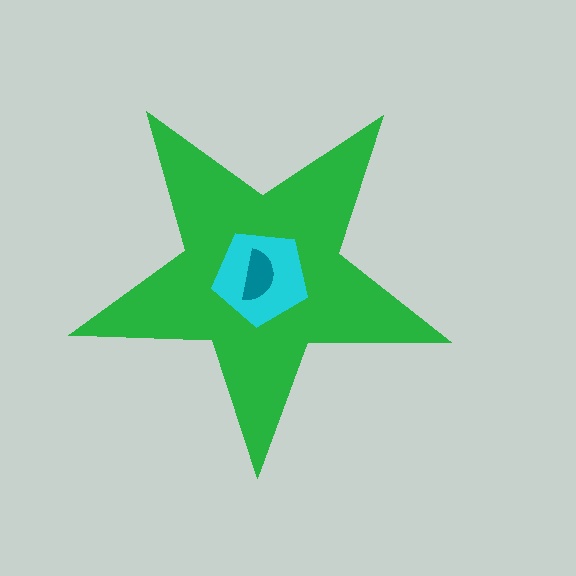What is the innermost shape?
The teal semicircle.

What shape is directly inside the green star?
The cyan pentagon.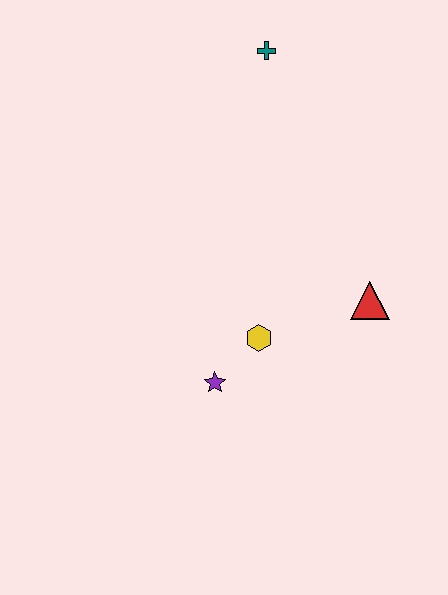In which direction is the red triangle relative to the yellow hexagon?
The red triangle is to the right of the yellow hexagon.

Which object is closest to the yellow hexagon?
The purple star is closest to the yellow hexagon.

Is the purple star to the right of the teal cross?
No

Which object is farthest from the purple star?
The teal cross is farthest from the purple star.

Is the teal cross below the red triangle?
No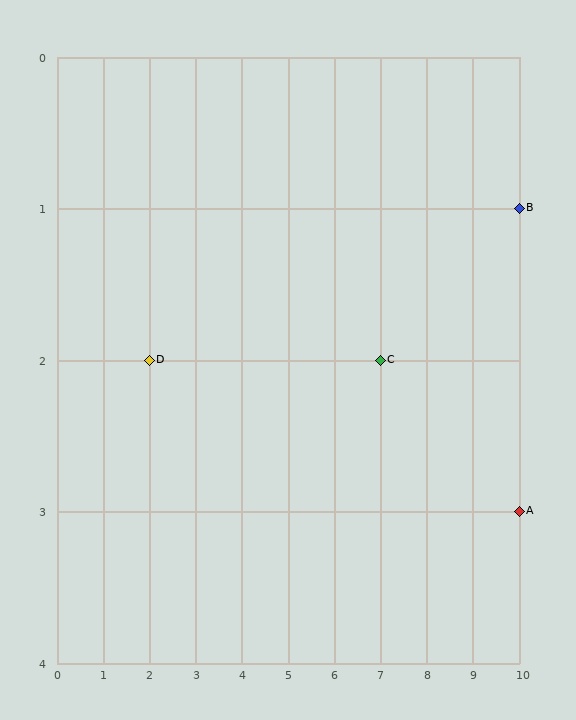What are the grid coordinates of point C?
Point C is at grid coordinates (7, 2).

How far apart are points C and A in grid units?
Points C and A are 3 columns and 1 row apart (about 3.2 grid units diagonally).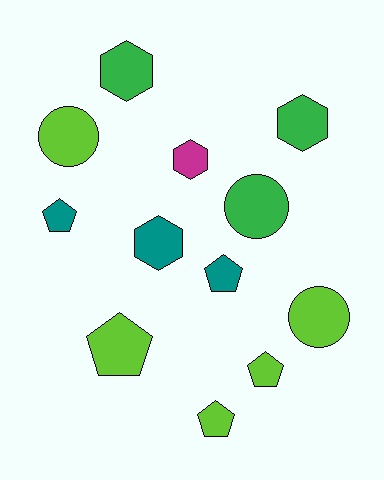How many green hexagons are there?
There are 2 green hexagons.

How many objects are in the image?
There are 12 objects.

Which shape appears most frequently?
Pentagon, with 5 objects.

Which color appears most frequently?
Lime, with 5 objects.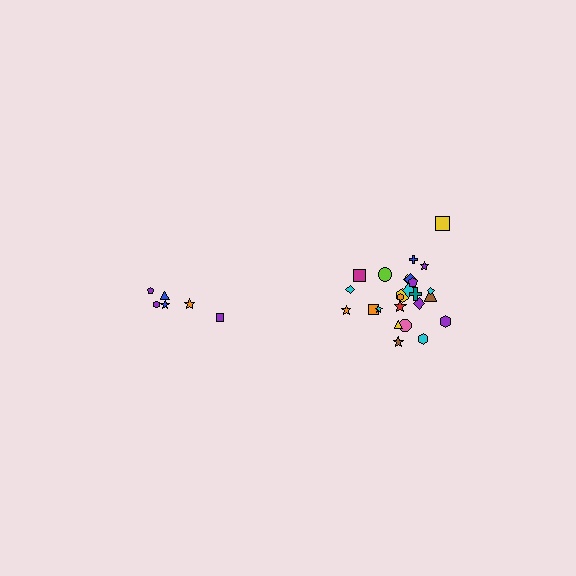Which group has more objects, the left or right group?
The right group.